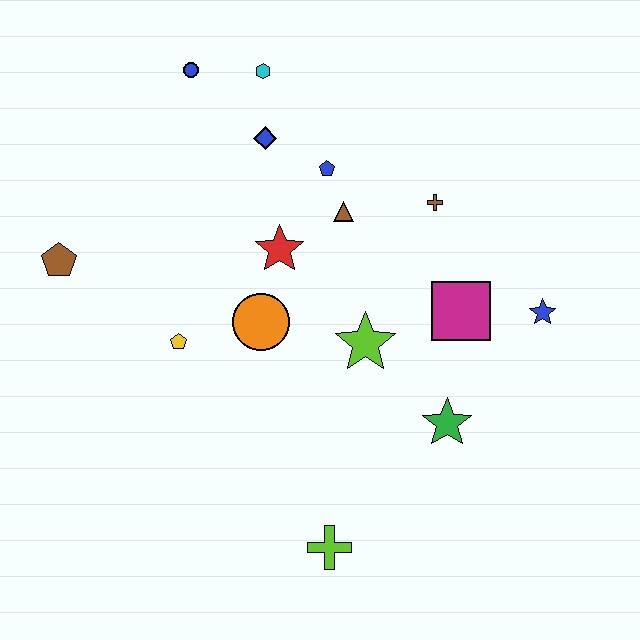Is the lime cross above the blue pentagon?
No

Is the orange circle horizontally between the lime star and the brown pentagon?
Yes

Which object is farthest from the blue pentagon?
The lime cross is farthest from the blue pentagon.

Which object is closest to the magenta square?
The blue star is closest to the magenta square.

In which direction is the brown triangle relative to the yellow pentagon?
The brown triangle is to the right of the yellow pentagon.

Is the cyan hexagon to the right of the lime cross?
No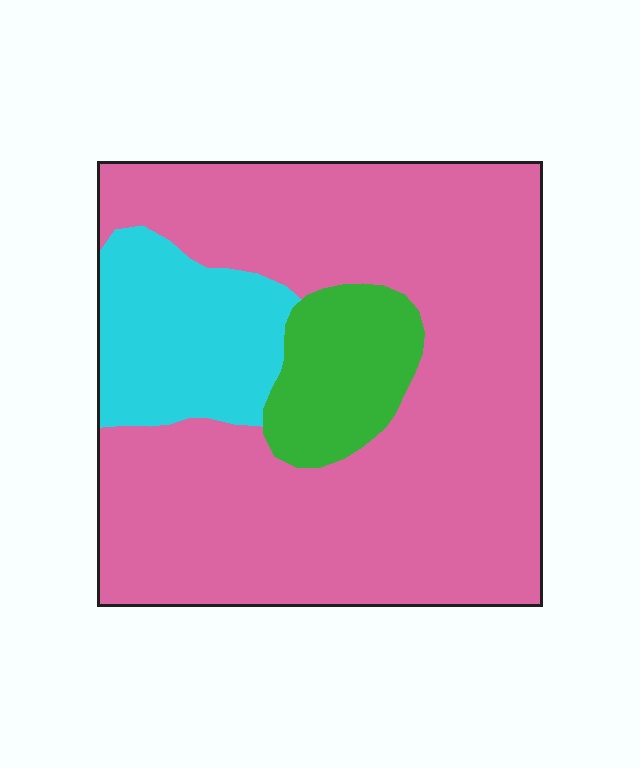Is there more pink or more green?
Pink.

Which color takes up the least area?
Green, at roughly 10%.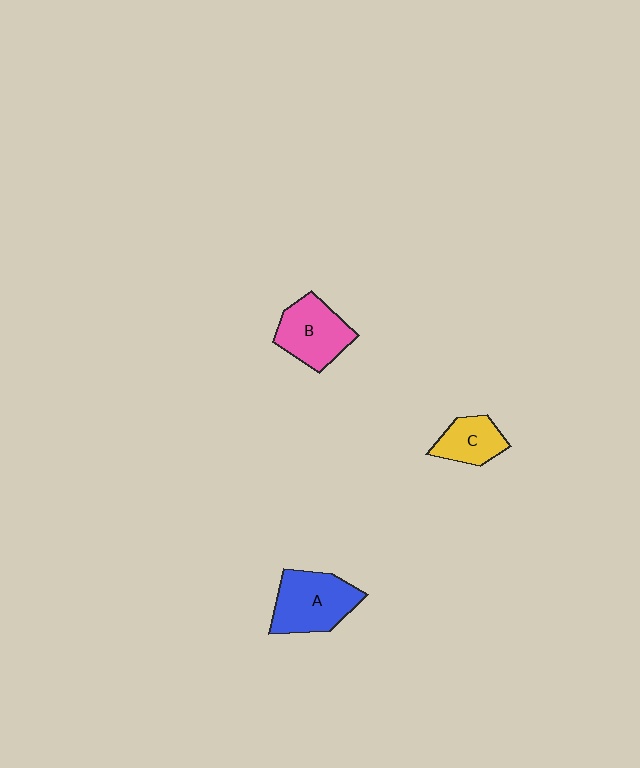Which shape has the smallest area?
Shape C (yellow).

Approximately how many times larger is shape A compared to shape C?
Approximately 1.6 times.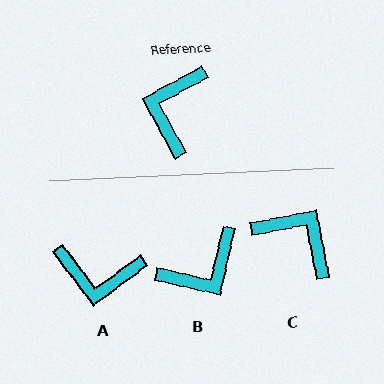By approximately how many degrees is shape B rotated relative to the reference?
Approximately 138 degrees counter-clockwise.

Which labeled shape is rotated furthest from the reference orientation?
B, about 138 degrees away.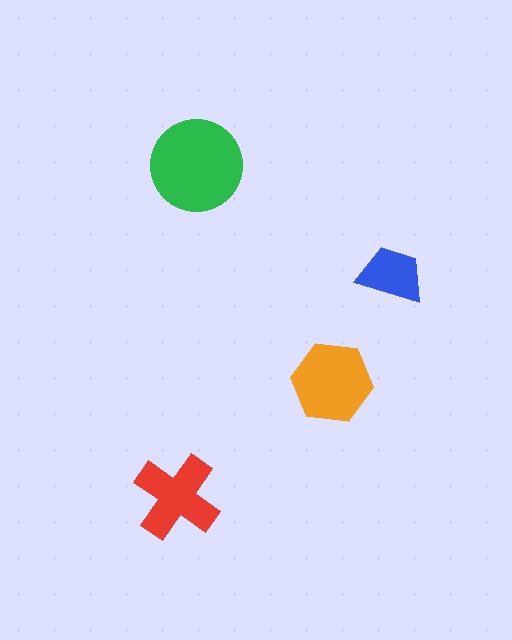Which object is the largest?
The green circle.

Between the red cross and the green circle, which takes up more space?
The green circle.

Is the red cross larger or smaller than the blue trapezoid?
Larger.